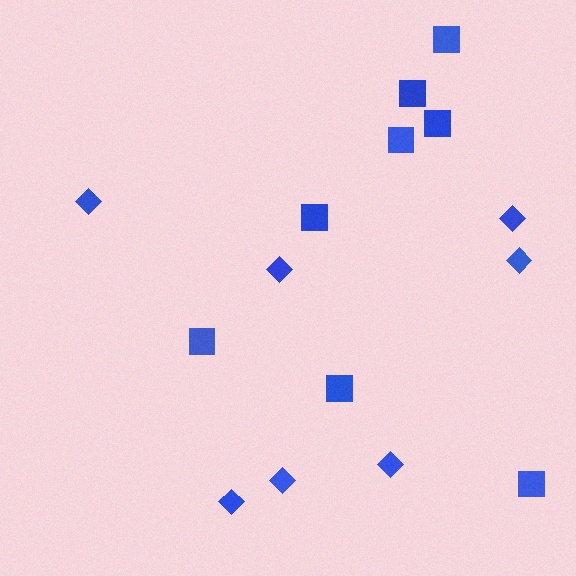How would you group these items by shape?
There are 2 groups: one group of squares (8) and one group of diamonds (7).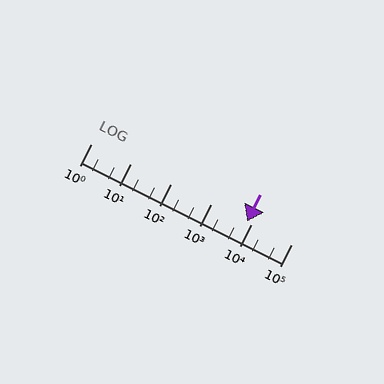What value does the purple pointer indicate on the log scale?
The pointer indicates approximately 7900.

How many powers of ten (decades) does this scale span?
The scale spans 5 decades, from 1 to 100000.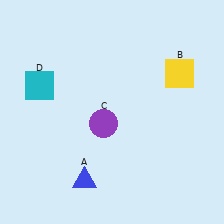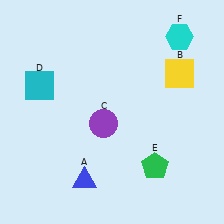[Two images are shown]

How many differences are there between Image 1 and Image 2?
There are 2 differences between the two images.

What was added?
A green pentagon (E), a cyan hexagon (F) were added in Image 2.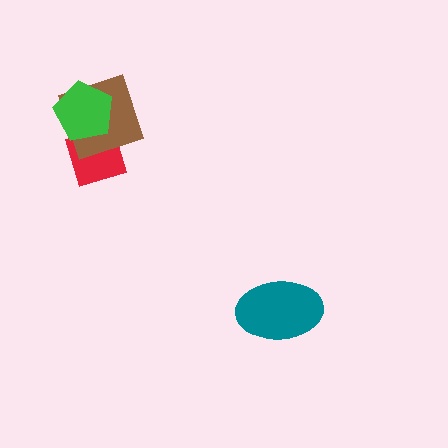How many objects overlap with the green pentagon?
2 objects overlap with the green pentagon.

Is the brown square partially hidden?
Yes, it is partially covered by another shape.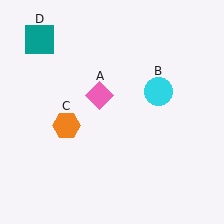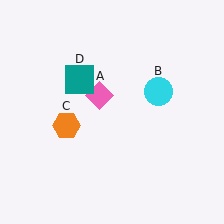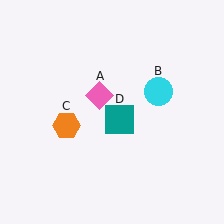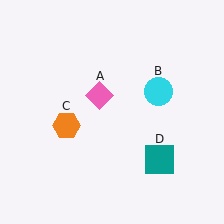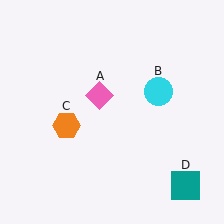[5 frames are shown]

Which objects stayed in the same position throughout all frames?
Pink diamond (object A) and cyan circle (object B) and orange hexagon (object C) remained stationary.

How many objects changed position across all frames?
1 object changed position: teal square (object D).